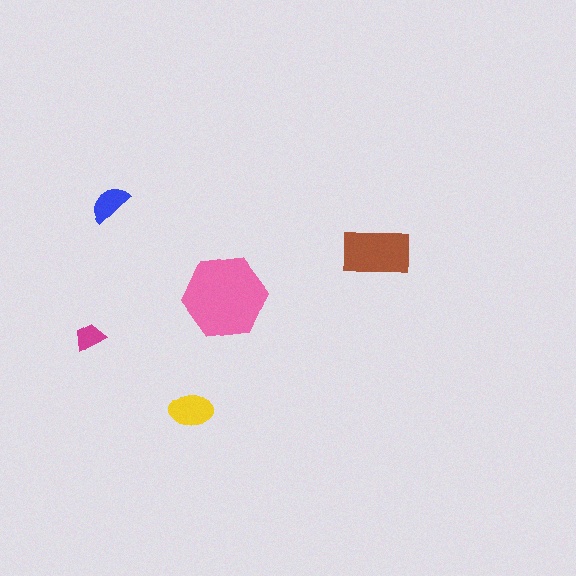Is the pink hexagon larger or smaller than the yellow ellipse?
Larger.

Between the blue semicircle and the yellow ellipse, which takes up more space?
The yellow ellipse.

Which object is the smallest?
The magenta trapezoid.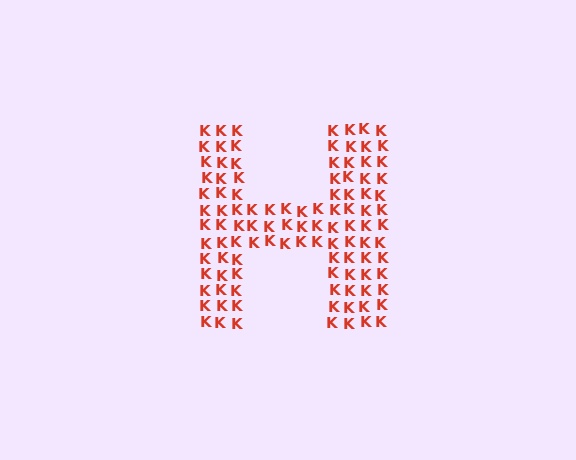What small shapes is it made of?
It is made of small letter K's.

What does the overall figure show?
The overall figure shows the letter H.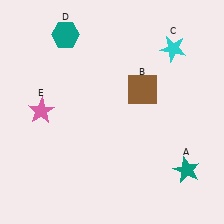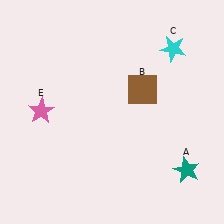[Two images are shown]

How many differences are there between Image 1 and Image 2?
There is 1 difference between the two images.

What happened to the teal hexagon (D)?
The teal hexagon (D) was removed in Image 2. It was in the top-left area of Image 1.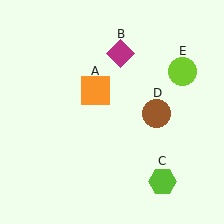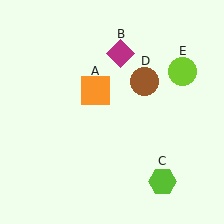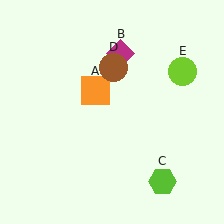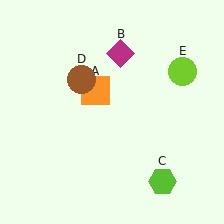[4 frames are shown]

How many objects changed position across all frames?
1 object changed position: brown circle (object D).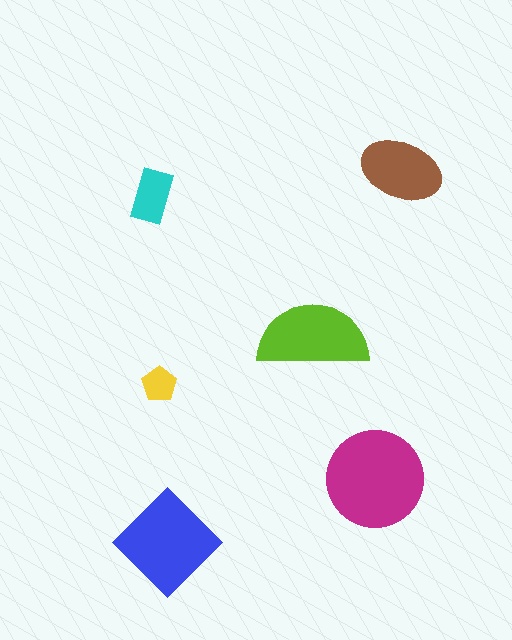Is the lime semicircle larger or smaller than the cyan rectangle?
Larger.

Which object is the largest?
The magenta circle.